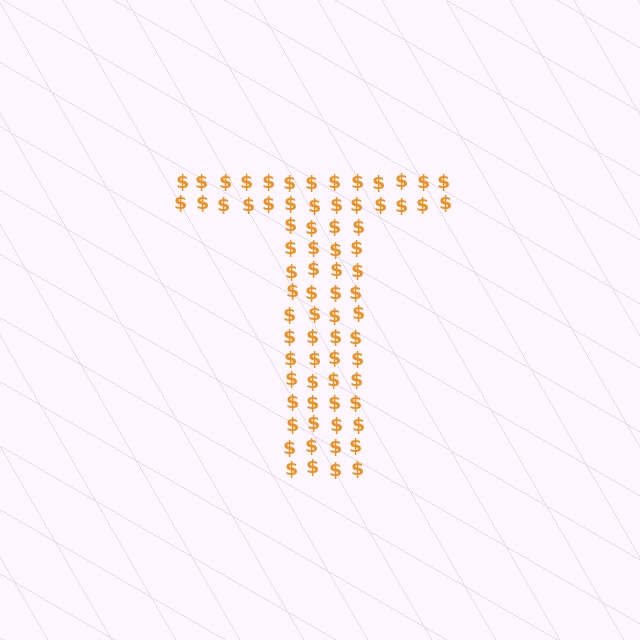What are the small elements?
The small elements are dollar signs.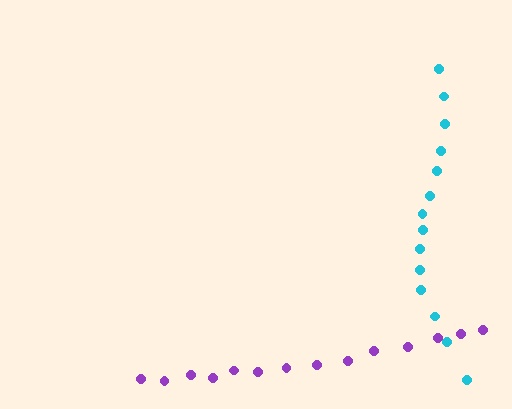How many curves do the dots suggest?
There are 2 distinct paths.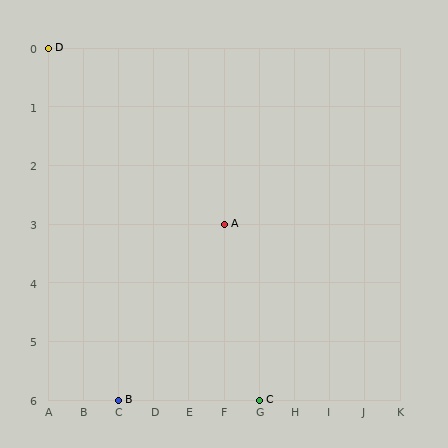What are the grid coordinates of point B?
Point B is at grid coordinates (C, 6).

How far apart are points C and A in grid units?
Points C and A are 1 column and 3 rows apart (about 3.2 grid units diagonally).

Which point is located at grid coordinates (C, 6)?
Point B is at (C, 6).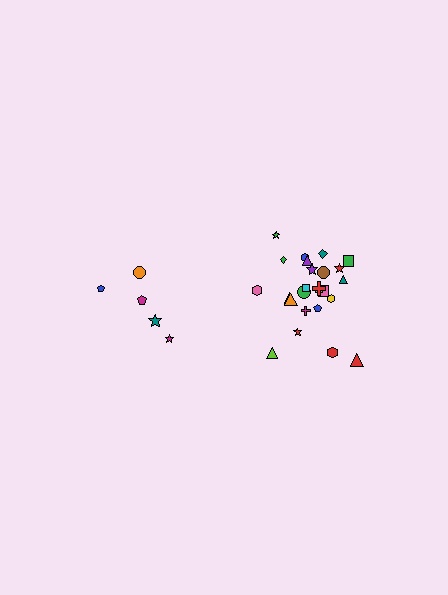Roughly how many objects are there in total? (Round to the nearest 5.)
Roughly 30 objects in total.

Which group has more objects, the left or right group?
The right group.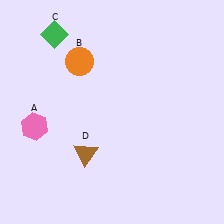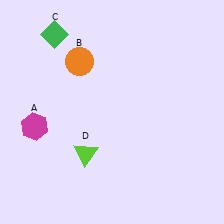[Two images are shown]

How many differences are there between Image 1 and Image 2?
There are 2 differences between the two images.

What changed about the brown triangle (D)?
In Image 1, D is brown. In Image 2, it changed to lime.